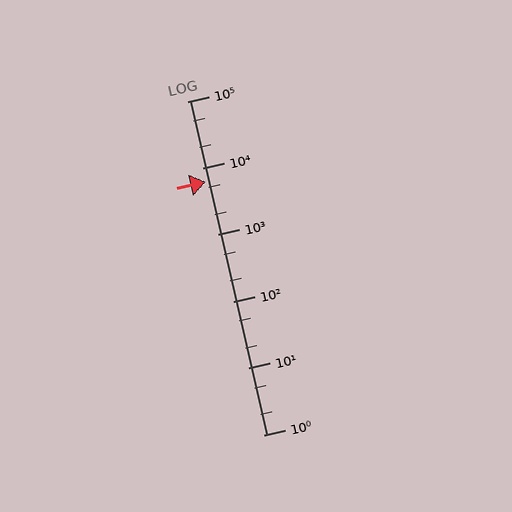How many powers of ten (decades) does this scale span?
The scale spans 5 decades, from 1 to 100000.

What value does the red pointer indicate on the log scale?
The pointer indicates approximately 6300.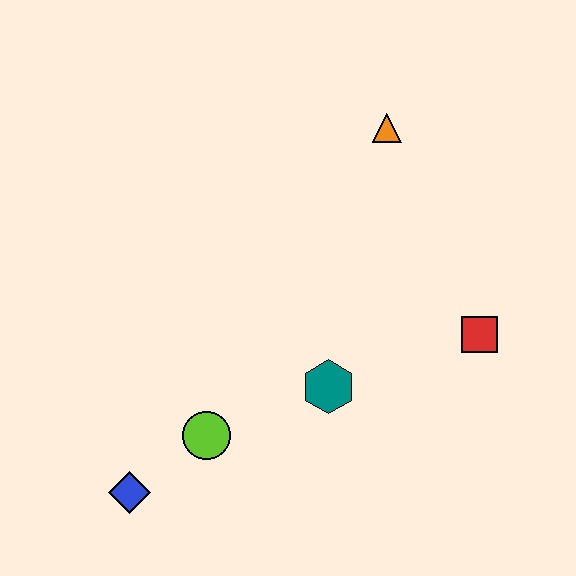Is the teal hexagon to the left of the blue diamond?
No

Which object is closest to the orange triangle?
The red square is closest to the orange triangle.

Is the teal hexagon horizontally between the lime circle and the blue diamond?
No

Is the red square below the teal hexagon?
No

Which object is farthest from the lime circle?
The orange triangle is farthest from the lime circle.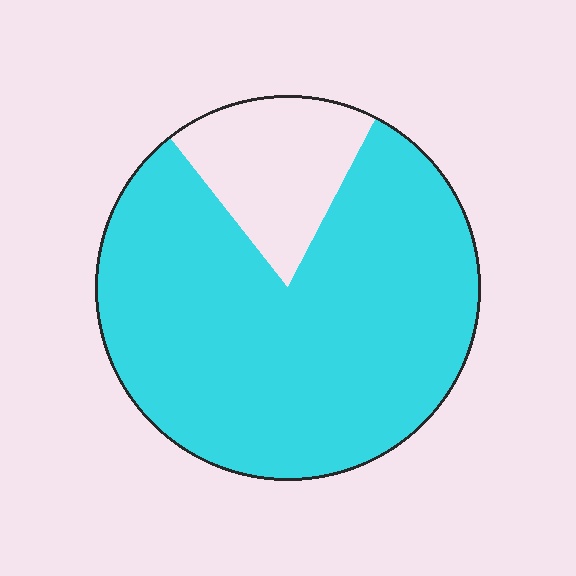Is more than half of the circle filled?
Yes.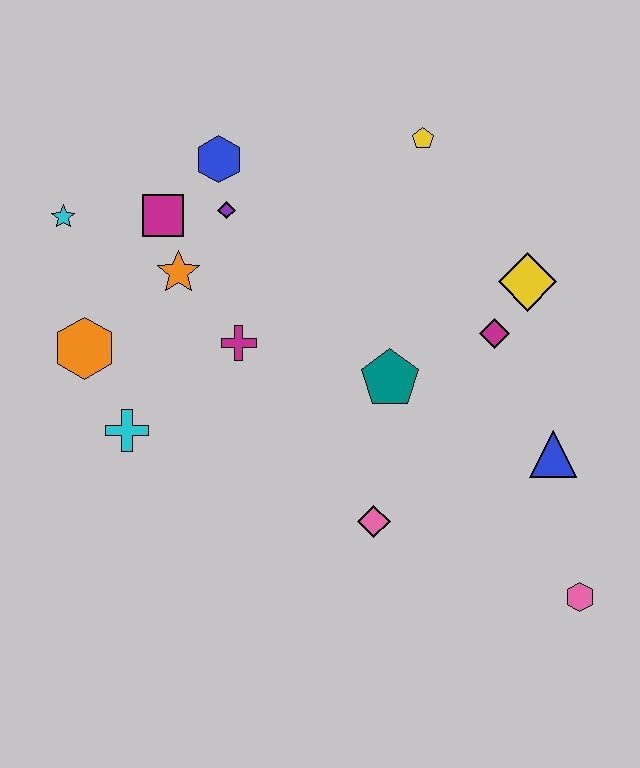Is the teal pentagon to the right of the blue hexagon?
Yes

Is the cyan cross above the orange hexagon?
No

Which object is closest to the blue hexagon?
The purple diamond is closest to the blue hexagon.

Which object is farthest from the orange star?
The pink hexagon is farthest from the orange star.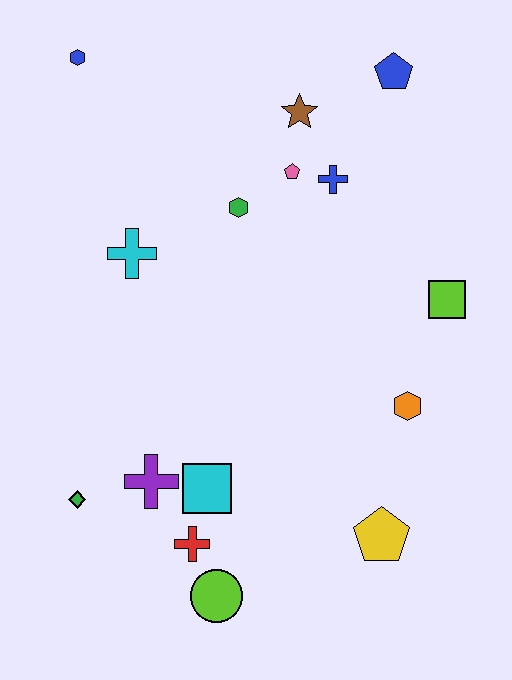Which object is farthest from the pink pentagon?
The lime circle is farthest from the pink pentagon.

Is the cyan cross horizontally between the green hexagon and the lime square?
No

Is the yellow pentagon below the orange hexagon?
Yes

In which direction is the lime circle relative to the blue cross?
The lime circle is below the blue cross.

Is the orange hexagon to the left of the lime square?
Yes